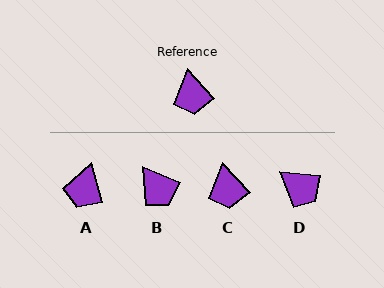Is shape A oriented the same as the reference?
No, it is off by about 27 degrees.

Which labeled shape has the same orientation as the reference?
C.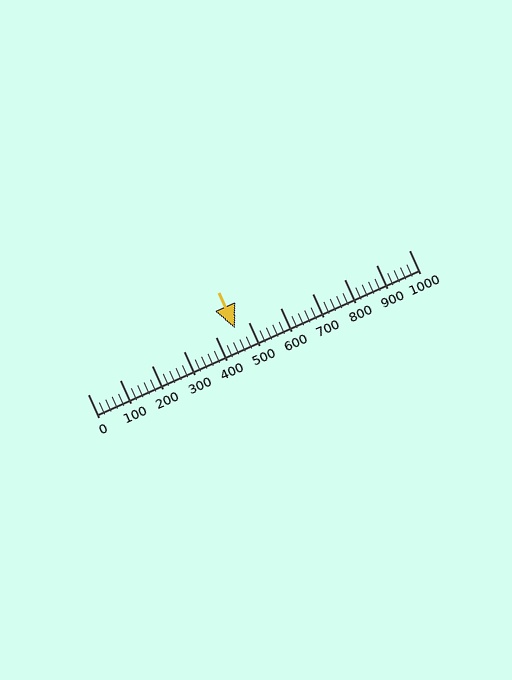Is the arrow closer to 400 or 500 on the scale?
The arrow is closer to 500.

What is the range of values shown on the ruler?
The ruler shows values from 0 to 1000.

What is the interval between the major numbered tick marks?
The major tick marks are spaced 100 units apart.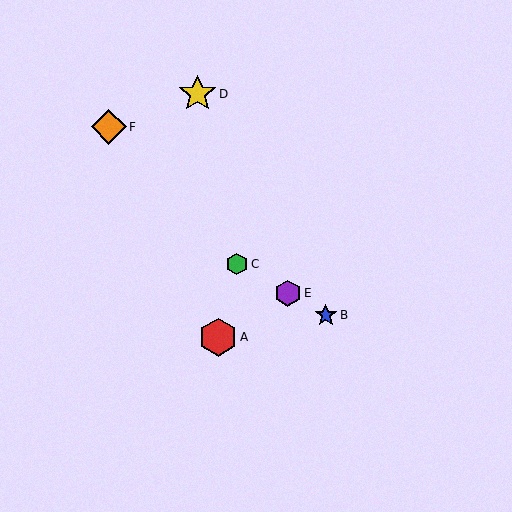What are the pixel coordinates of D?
Object D is at (198, 94).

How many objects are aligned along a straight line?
3 objects (B, C, E) are aligned along a straight line.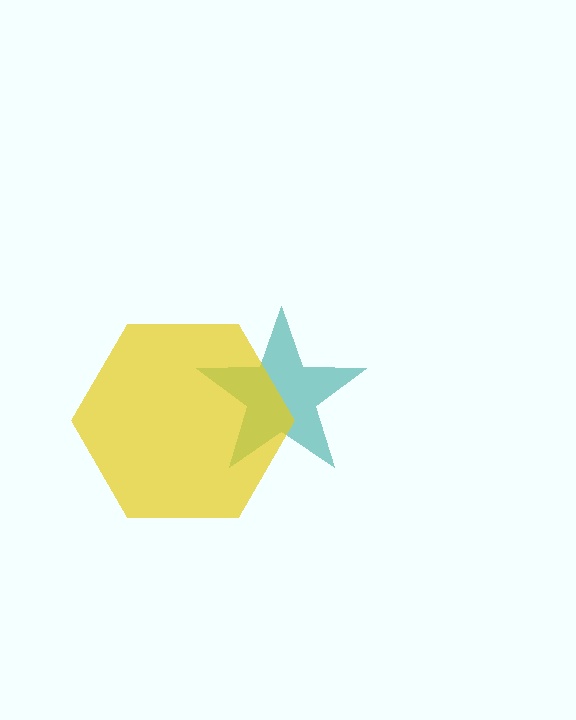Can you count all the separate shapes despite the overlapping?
Yes, there are 2 separate shapes.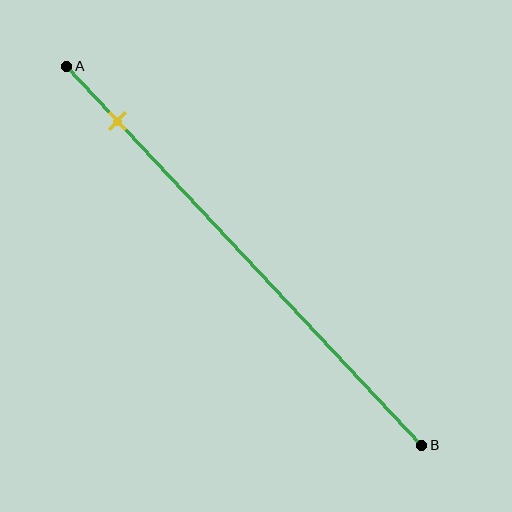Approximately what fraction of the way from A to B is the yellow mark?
The yellow mark is approximately 15% of the way from A to B.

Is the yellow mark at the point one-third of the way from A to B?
No, the mark is at about 15% from A, not at the 33% one-third point.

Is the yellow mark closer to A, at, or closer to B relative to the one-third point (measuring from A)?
The yellow mark is closer to point A than the one-third point of segment AB.